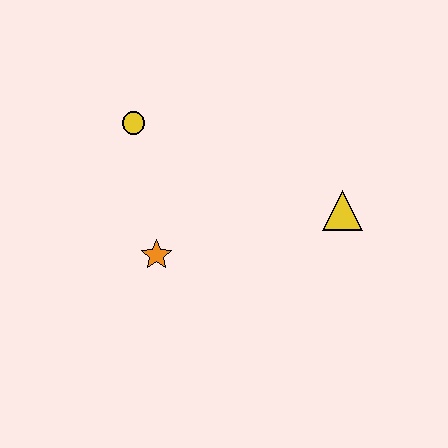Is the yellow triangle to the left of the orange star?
No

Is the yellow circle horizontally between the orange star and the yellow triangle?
No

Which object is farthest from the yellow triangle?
The yellow circle is farthest from the yellow triangle.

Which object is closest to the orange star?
The yellow circle is closest to the orange star.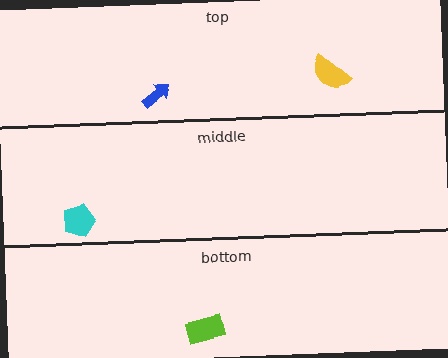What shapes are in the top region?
The yellow semicircle, the blue arrow.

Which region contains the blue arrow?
The top region.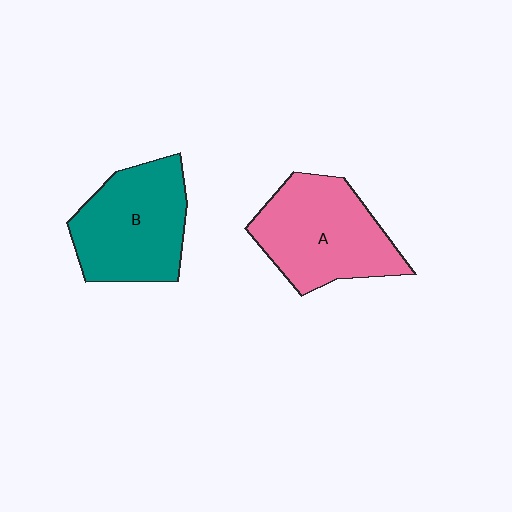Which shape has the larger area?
Shape A (pink).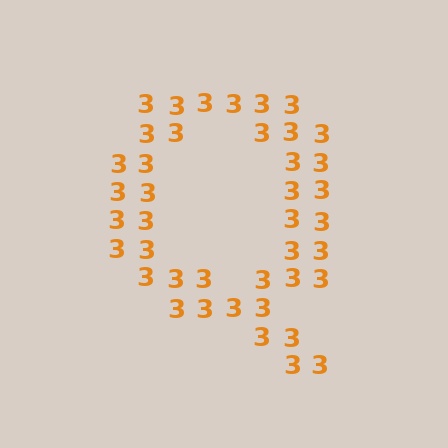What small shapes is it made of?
It is made of small digit 3's.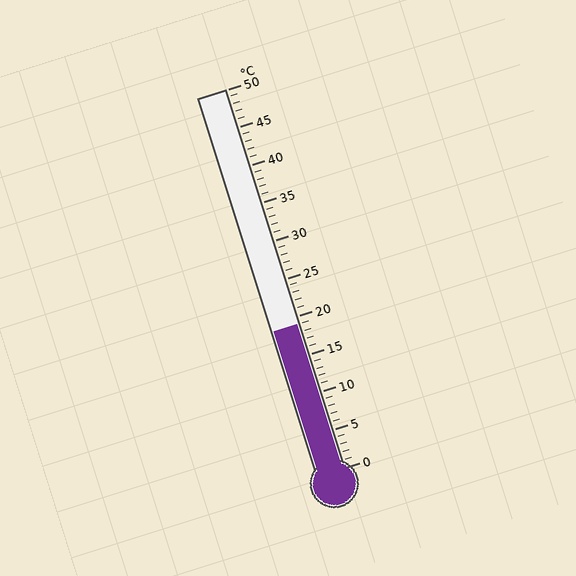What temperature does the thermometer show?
The thermometer shows approximately 19°C.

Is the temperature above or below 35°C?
The temperature is below 35°C.